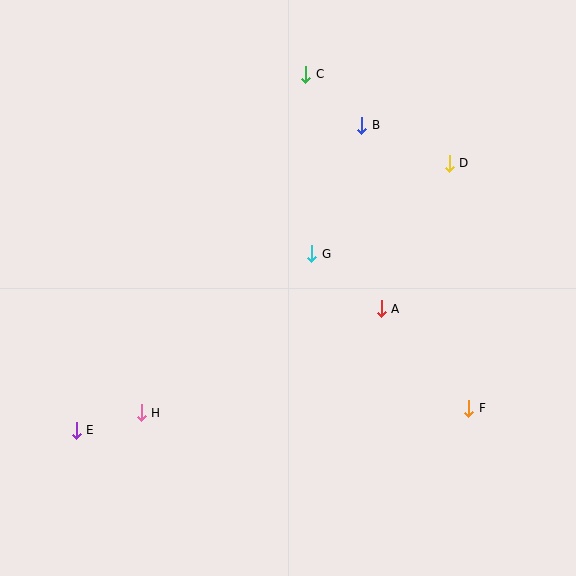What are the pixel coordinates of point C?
Point C is at (306, 74).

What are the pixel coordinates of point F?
Point F is at (469, 408).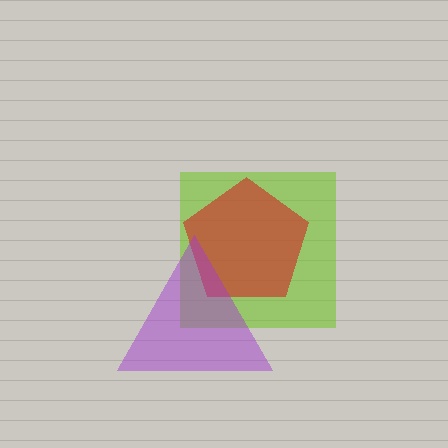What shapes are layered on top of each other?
The layered shapes are: a lime square, a red pentagon, a purple triangle.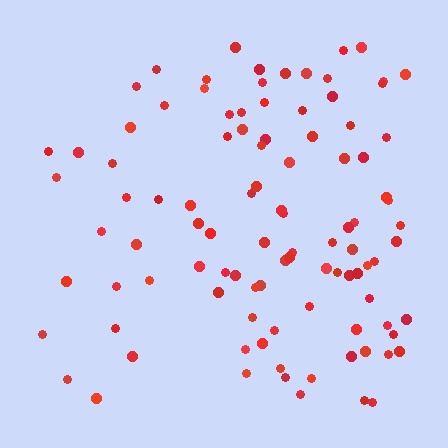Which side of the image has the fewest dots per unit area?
The left.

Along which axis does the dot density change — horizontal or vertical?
Horizontal.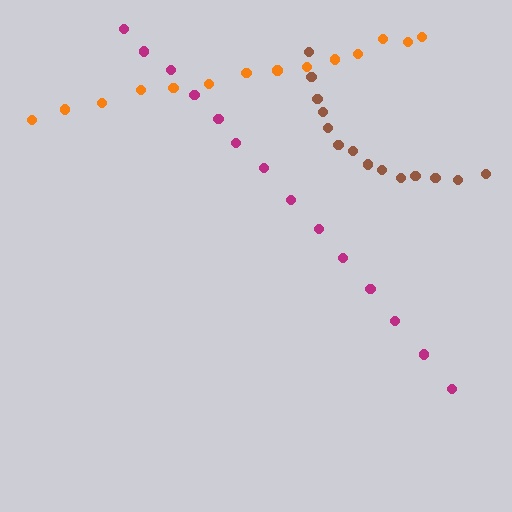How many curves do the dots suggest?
There are 3 distinct paths.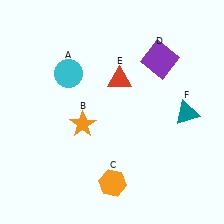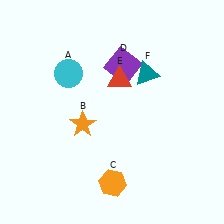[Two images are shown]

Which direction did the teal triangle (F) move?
The teal triangle (F) moved left.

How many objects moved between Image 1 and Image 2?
2 objects moved between the two images.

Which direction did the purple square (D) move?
The purple square (D) moved left.